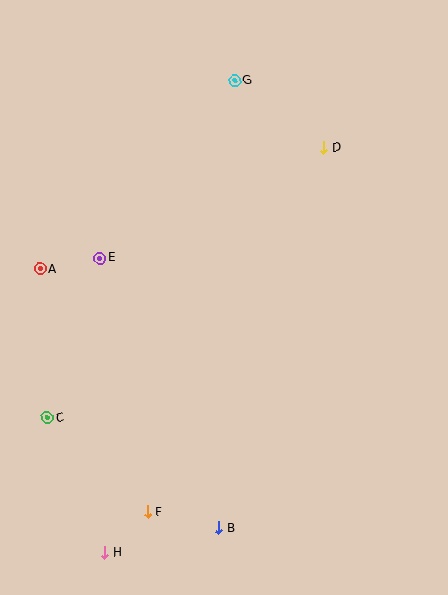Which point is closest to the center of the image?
Point E at (100, 258) is closest to the center.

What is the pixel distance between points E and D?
The distance between E and D is 249 pixels.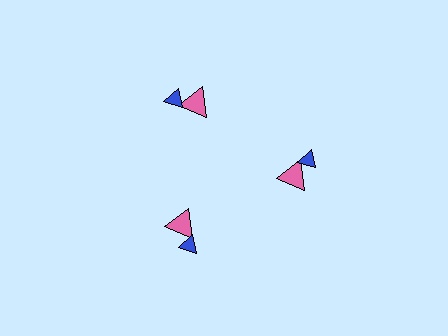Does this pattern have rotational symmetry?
Yes, this pattern has 3-fold rotational symmetry. It looks the same after rotating 120 degrees around the center.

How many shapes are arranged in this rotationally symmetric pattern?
There are 6 shapes, arranged in 3 groups of 2.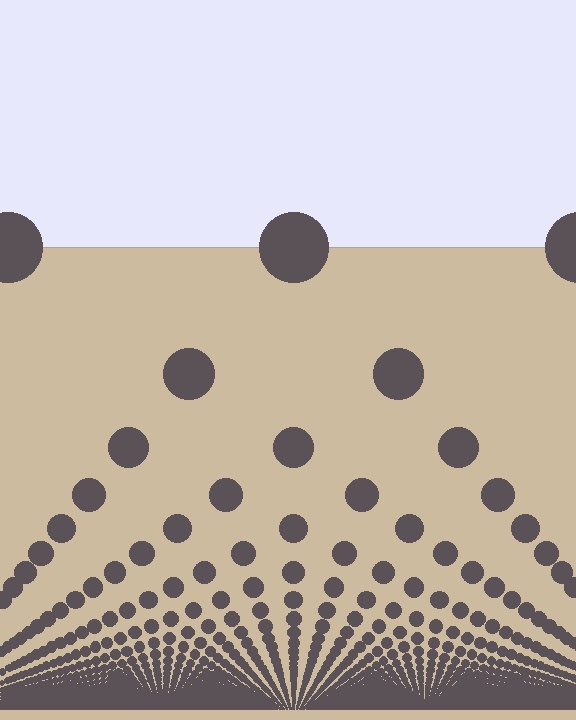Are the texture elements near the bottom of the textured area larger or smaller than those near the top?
Smaller. The gradient is inverted — elements near the bottom are smaller and denser.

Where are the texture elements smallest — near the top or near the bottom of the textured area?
Near the bottom.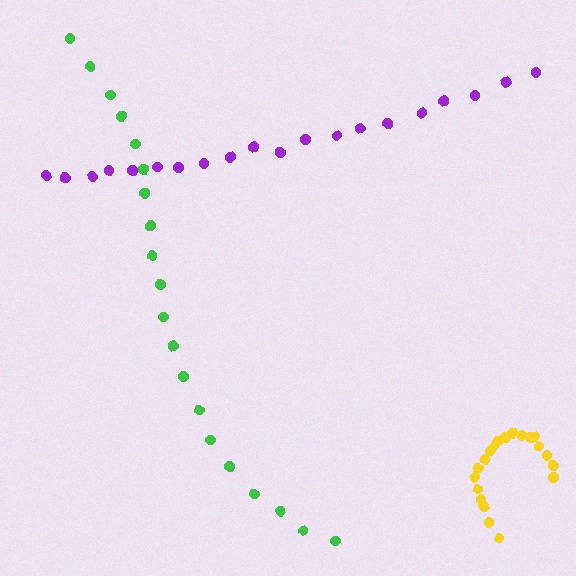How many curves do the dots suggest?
There are 3 distinct paths.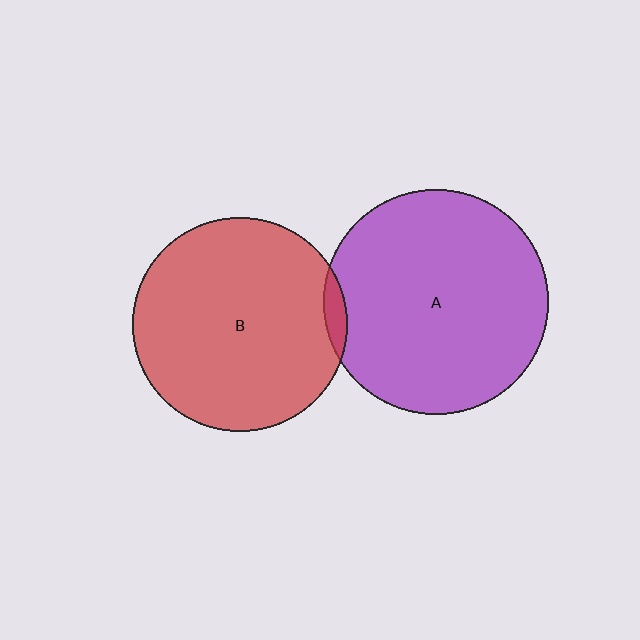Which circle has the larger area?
Circle A (purple).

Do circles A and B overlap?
Yes.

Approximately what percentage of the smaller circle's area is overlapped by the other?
Approximately 5%.